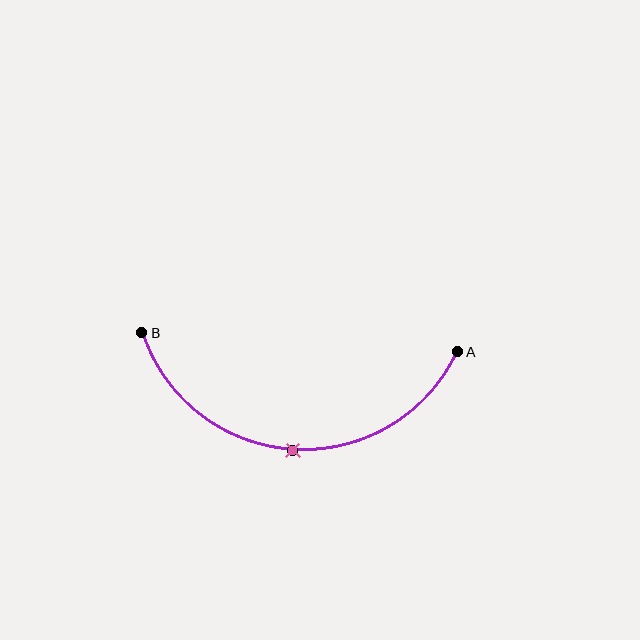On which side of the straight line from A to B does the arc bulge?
The arc bulges below the straight line connecting A and B.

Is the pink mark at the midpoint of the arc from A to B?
Yes. The pink mark lies on the arc at equal arc-length from both A and B — it is the arc midpoint.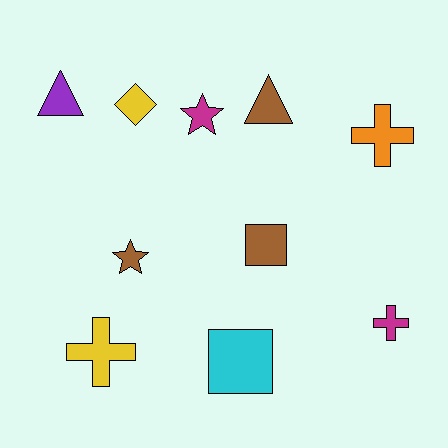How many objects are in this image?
There are 10 objects.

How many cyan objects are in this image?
There is 1 cyan object.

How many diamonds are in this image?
There is 1 diamond.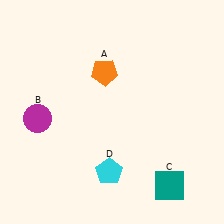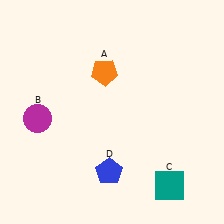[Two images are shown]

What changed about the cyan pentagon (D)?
In Image 1, D is cyan. In Image 2, it changed to blue.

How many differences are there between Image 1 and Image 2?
There is 1 difference between the two images.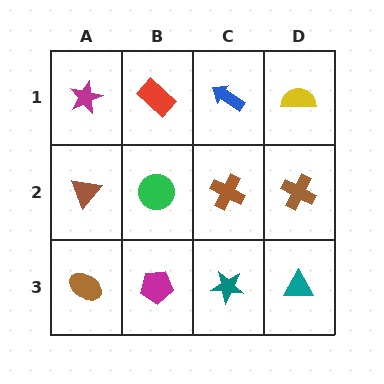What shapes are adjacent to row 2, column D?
A yellow semicircle (row 1, column D), a teal triangle (row 3, column D), a brown cross (row 2, column C).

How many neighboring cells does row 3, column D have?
2.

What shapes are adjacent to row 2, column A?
A magenta star (row 1, column A), a brown ellipse (row 3, column A), a green circle (row 2, column B).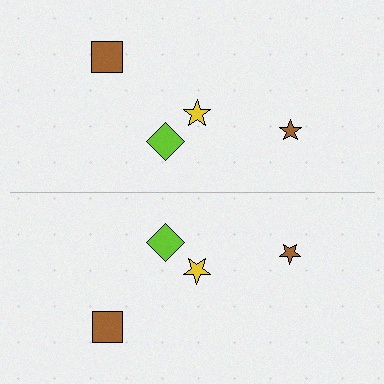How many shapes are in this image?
There are 8 shapes in this image.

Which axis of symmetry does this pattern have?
The pattern has a horizontal axis of symmetry running through the center of the image.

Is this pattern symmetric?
Yes, this pattern has bilateral (reflection) symmetry.